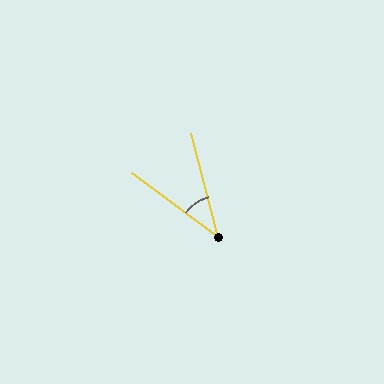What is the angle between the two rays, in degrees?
Approximately 39 degrees.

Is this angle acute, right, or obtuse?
It is acute.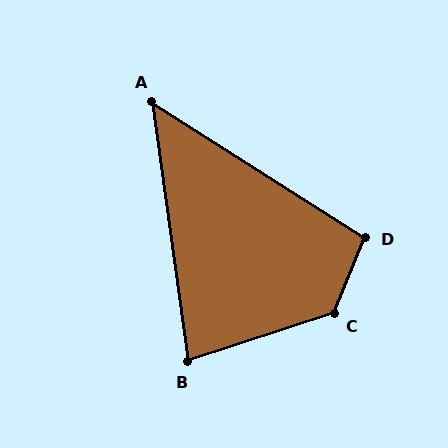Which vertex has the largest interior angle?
C, at approximately 130 degrees.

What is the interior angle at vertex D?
Approximately 100 degrees (obtuse).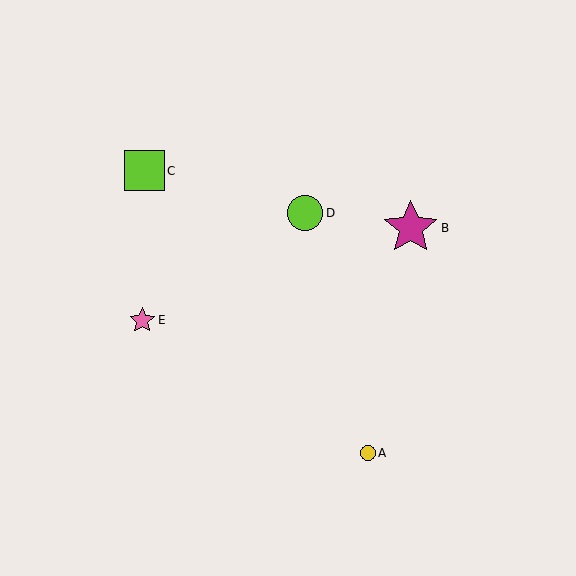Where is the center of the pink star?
The center of the pink star is at (142, 320).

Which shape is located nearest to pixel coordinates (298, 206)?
The lime circle (labeled D) at (305, 213) is nearest to that location.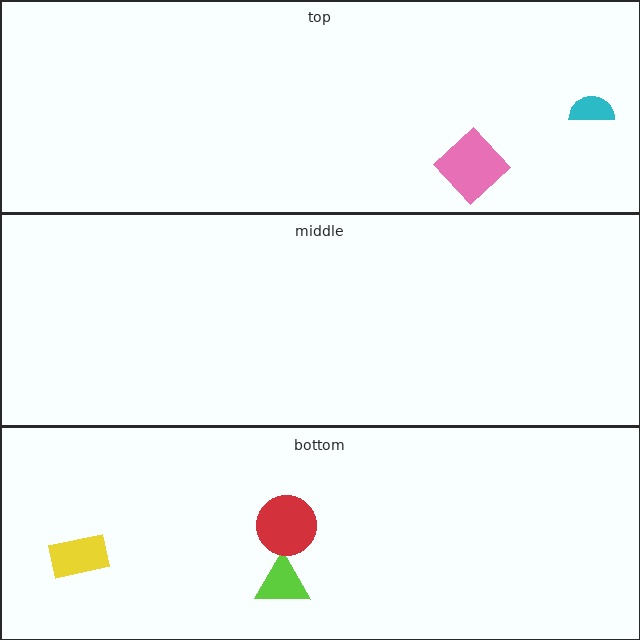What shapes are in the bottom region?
The lime triangle, the red circle, the yellow rectangle.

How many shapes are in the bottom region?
3.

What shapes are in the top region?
The cyan semicircle, the pink diamond.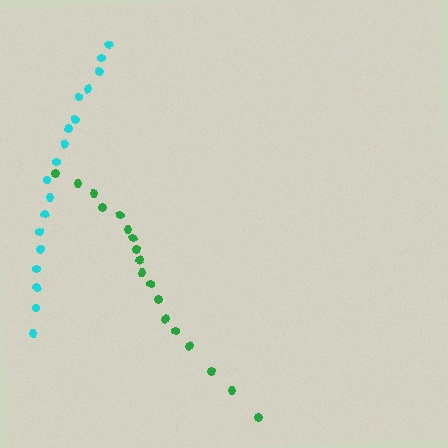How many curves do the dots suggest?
There are 2 distinct paths.